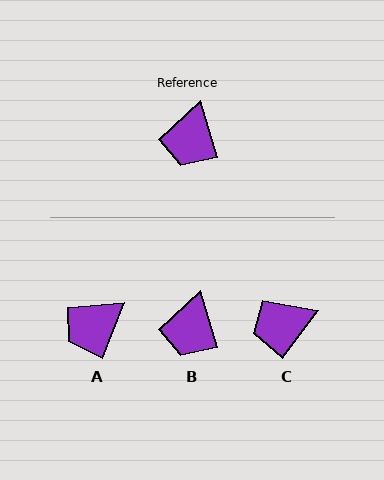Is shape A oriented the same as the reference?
No, it is off by about 38 degrees.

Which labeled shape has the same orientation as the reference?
B.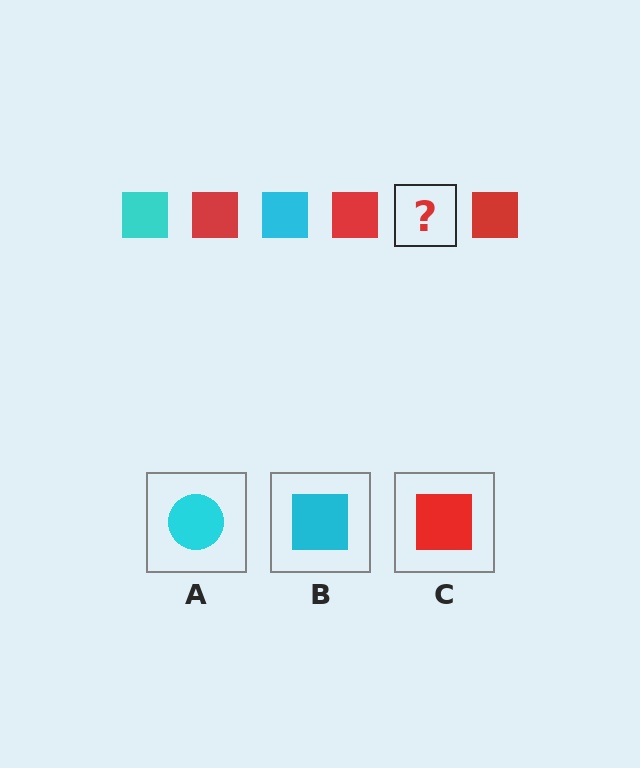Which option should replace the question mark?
Option B.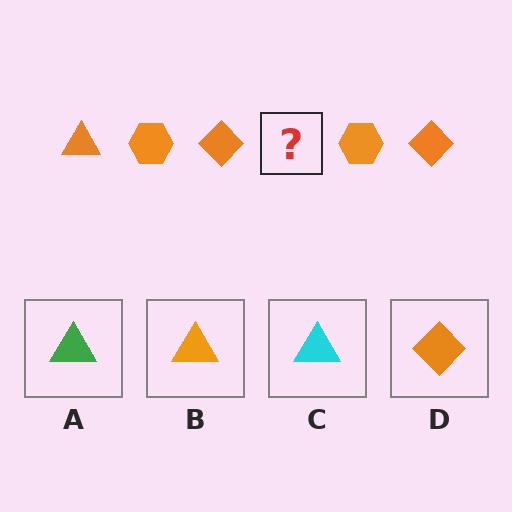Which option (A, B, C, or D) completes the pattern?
B.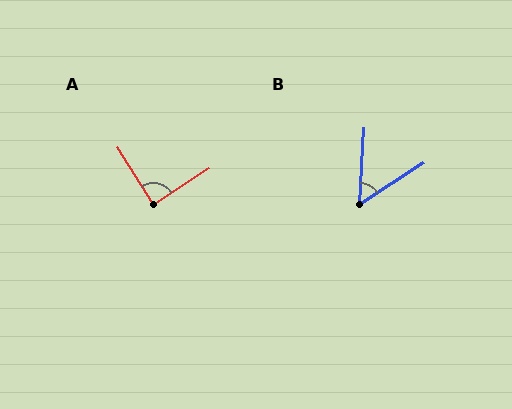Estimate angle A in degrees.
Approximately 89 degrees.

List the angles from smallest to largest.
B (53°), A (89°).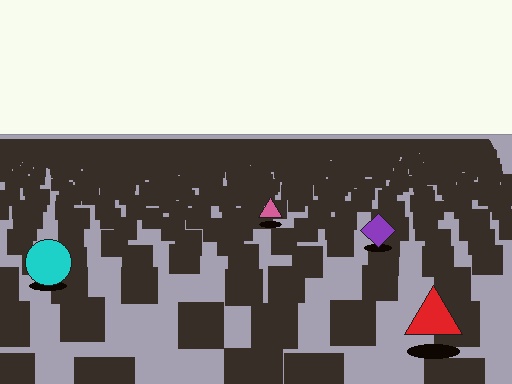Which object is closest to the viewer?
The red triangle is closest. The texture marks near it are larger and more spread out.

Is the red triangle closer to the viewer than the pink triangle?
Yes. The red triangle is closer — you can tell from the texture gradient: the ground texture is coarser near it.